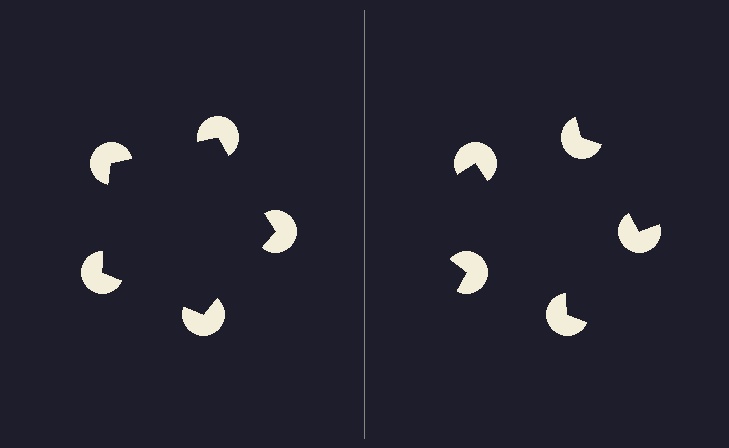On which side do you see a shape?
An illusory pentagon appears on the left side. On the right side the wedge cuts are rotated, so no coherent shape forms.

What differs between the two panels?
The pac-man discs are positioned identically on both sides; only the wedge orientations differ. On the left they align to a pentagon; on the right they are misaligned.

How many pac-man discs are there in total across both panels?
10 — 5 on each side.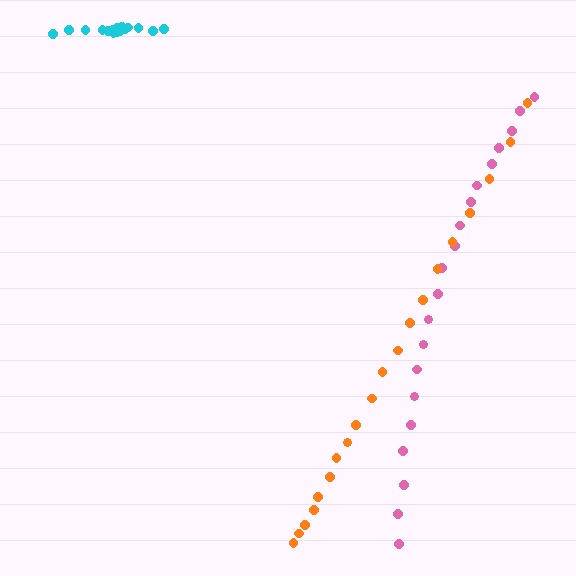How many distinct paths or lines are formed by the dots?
There are 3 distinct paths.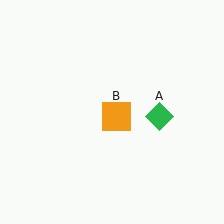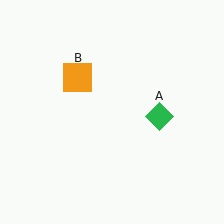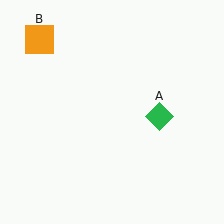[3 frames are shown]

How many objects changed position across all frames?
1 object changed position: orange square (object B).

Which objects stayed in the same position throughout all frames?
Green diamond (object A) remained stationary.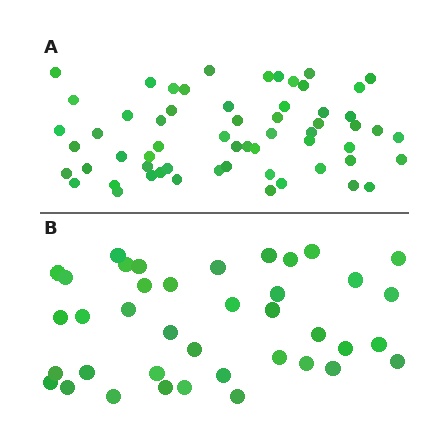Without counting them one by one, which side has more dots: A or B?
Region A (the top region) has more dots.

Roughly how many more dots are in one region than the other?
Region A has approximately 20 more dots than region B.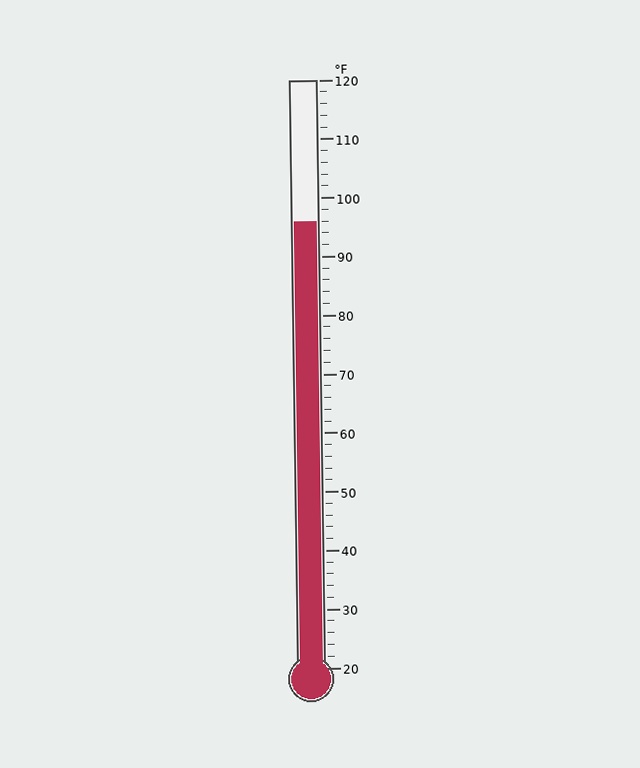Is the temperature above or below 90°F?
The temperature is above 90°F.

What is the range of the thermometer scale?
The thermometer scale ranges from 20°F to 120°F.